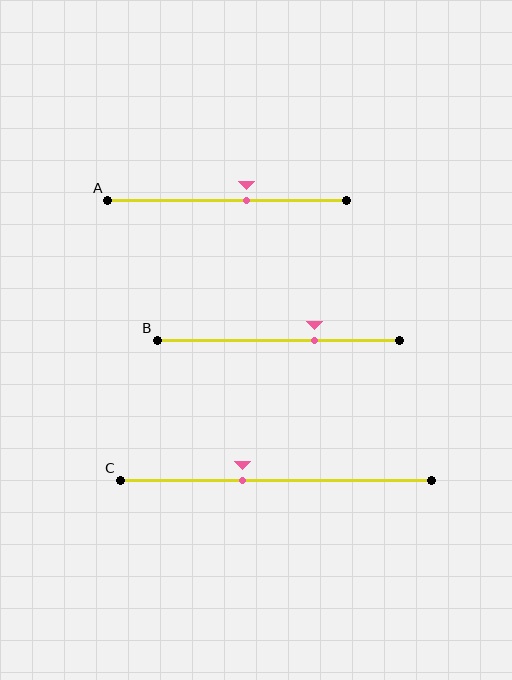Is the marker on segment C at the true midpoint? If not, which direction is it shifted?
No, the marker on segment C is shifted to the left by about 11% of the segment length.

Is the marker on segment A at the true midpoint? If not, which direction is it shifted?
No, the marker on segment A is shifted to the right by about 8% of the segment length.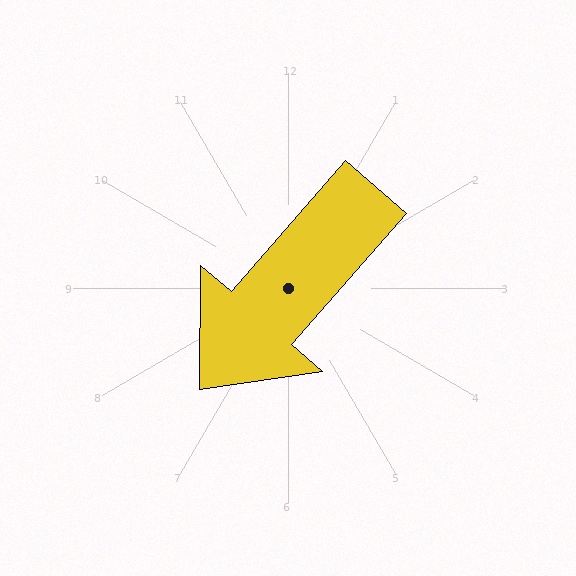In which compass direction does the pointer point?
Southwest.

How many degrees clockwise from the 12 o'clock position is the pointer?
Approximately 221 degrees.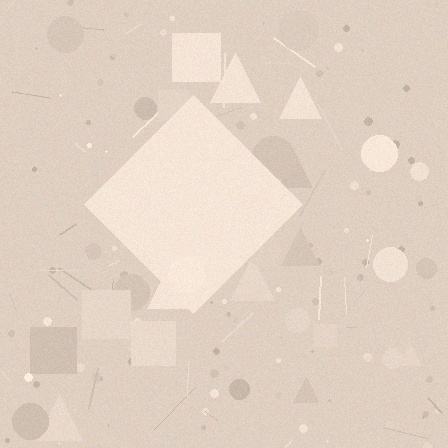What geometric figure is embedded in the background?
A diamond is embedded in the background.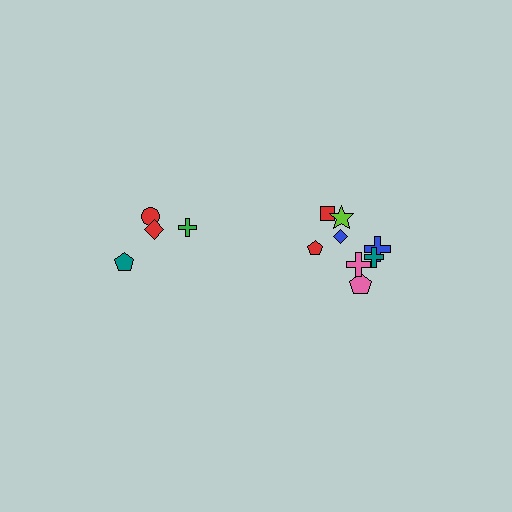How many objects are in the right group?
There are 8 objects.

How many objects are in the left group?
There are 4 objects.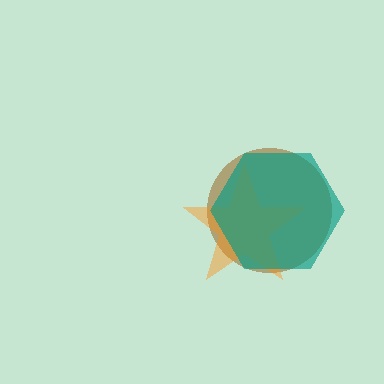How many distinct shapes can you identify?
There are 3 distinct shapes: a brown circle, an orange star, a teal hexagon.